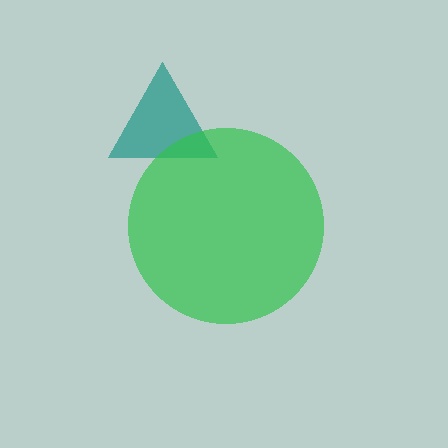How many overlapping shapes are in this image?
There are 2 overlapping shapes in the image.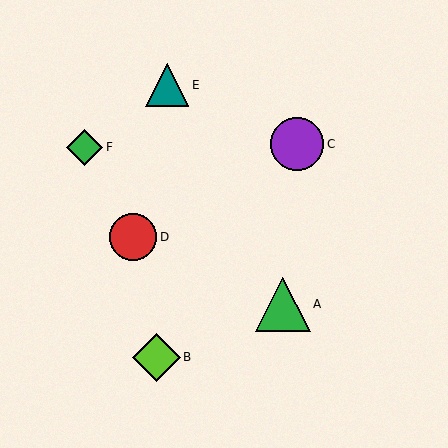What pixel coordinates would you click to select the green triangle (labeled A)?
Click at (283, 304) to select the green triangle A.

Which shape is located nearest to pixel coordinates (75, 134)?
The green diamond (labeled F) at (85, 147) is nearest to that location.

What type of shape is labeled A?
Shape A is a green triangle.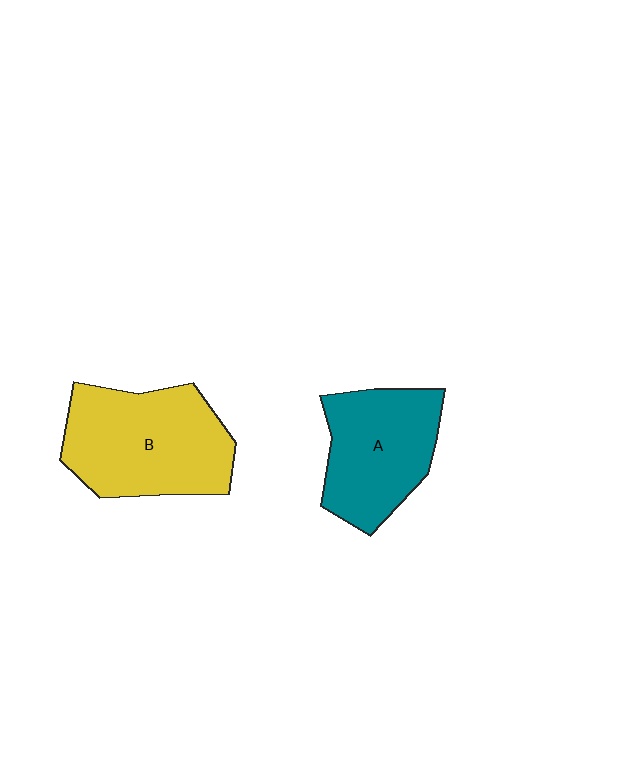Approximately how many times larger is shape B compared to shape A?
Approximately 1.2 times.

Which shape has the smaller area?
Shape A (teal).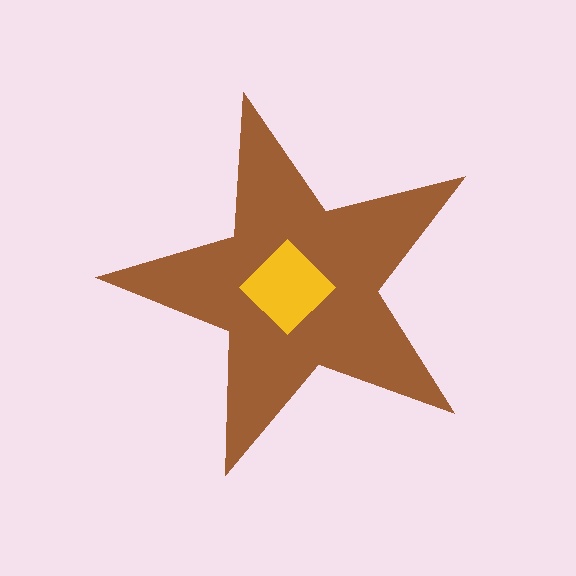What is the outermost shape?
The brown star.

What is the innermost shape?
The yellow diamond.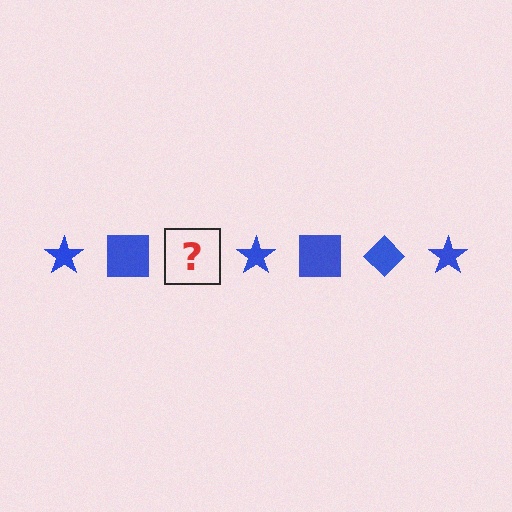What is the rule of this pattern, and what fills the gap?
The rule is that the pattern cycles through star, square, diamond shapes in blue. The gap should be filled with a blue diamond.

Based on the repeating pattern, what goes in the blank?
The blank should be a blue diamond.